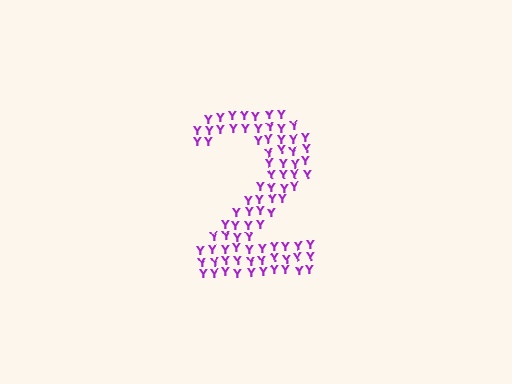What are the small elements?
The small elements are letter Y's.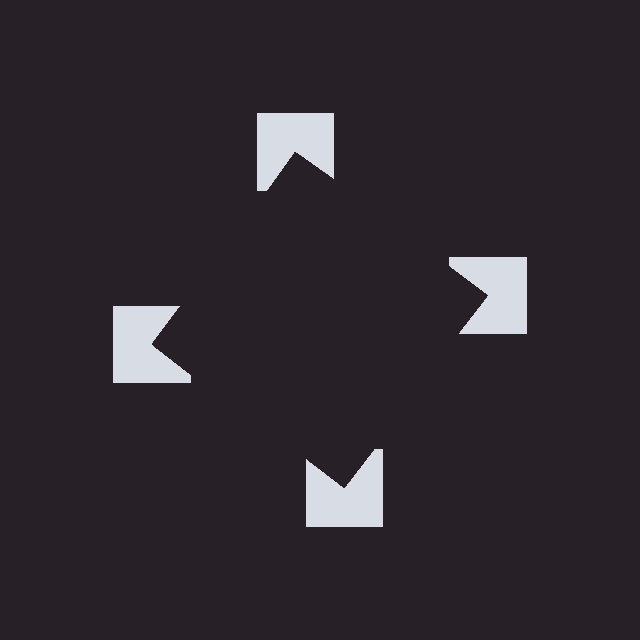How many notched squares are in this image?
There are 4 — one at each vertex of the illusory square.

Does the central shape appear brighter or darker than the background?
It typically appears slightly darker than the background, even though no actual brightness change is drawn.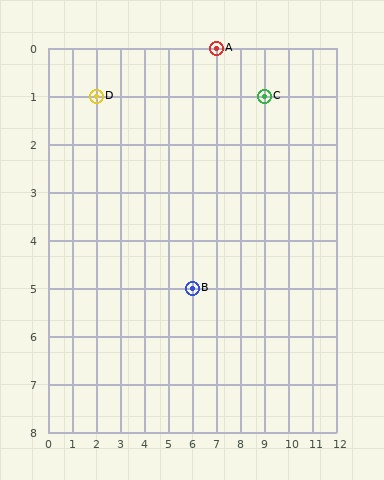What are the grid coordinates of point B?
Point B is at grid coordinates (6, 5).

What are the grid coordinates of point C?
Point C is at grid coordinates (9, 1).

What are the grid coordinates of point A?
Point A is at grid coordinates (7, 0).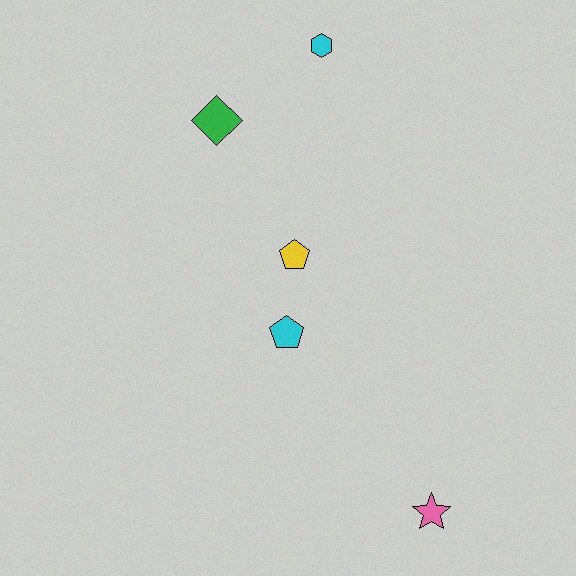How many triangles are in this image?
There are no triangles.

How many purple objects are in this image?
There are no purple objects.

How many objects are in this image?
There are 5 objects.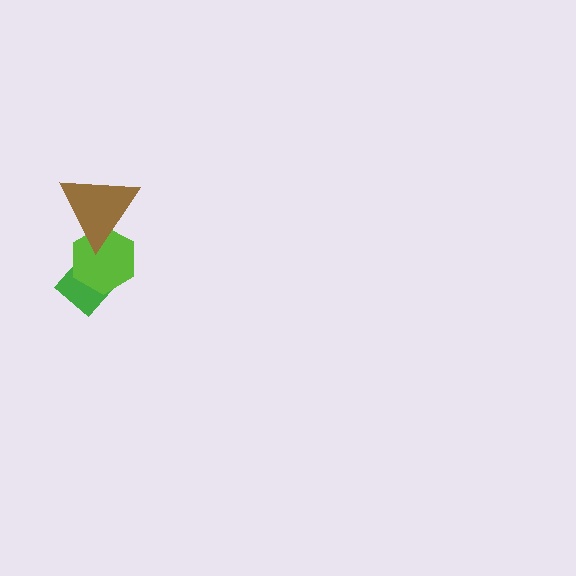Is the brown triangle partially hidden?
No, no other shape covers it.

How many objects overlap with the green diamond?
1 object overlaps with the green diamond.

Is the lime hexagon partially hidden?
Yes, it is partially covered by another shape.